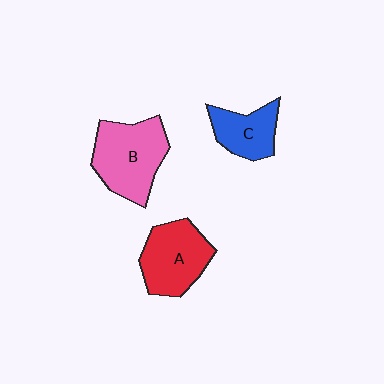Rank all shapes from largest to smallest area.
From largest to smallest: B (pink), A (red), C (blue).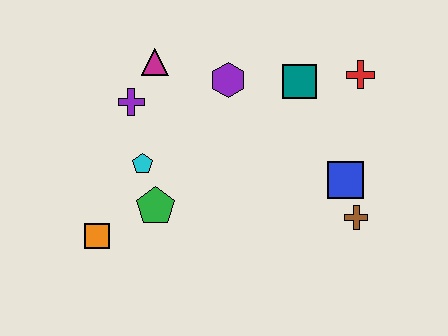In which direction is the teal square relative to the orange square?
The teal square is to the right of the orange square.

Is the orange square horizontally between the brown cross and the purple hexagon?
No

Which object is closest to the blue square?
The brown cross is closest to the blue square.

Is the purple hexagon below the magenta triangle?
Yes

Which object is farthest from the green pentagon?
The red cross is farthest from the green pentagon.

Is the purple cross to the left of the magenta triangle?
Yes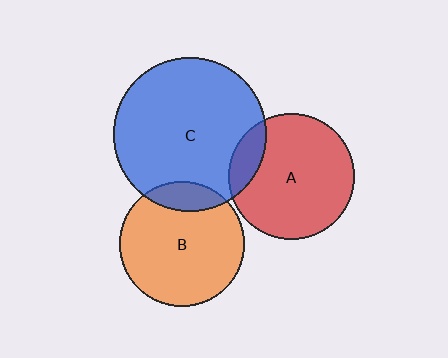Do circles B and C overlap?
Yes.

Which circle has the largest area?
Circle C (blue).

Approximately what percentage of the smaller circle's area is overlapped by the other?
Approximately 15%.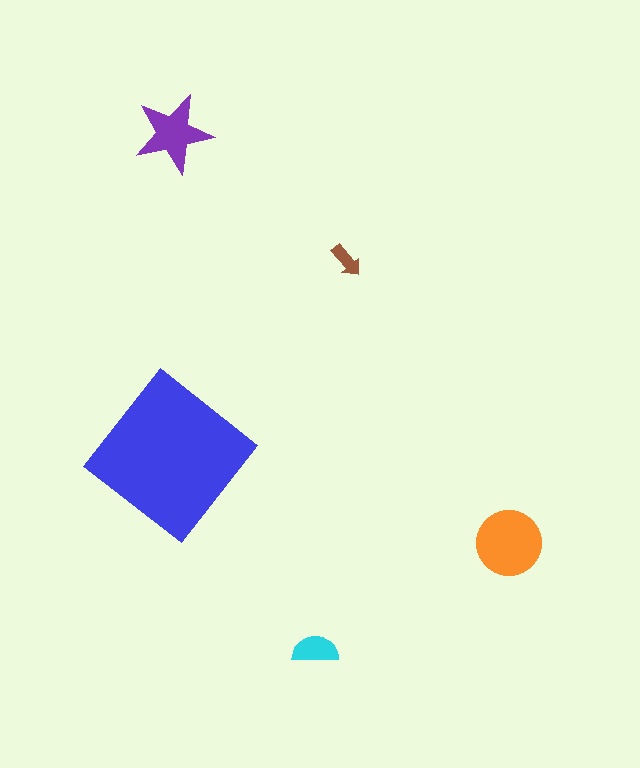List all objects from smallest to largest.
The brown arrow, the cyan semicircle, the purple star, the orange circle, the blue diamond.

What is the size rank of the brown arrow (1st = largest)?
5th.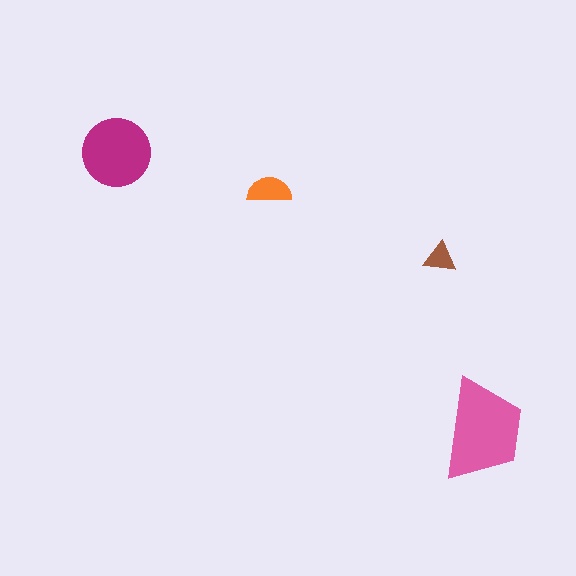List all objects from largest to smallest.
The pink trapezoid, the magenta circle, the orange semicircle, the brown triangle.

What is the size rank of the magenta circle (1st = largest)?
2nd.